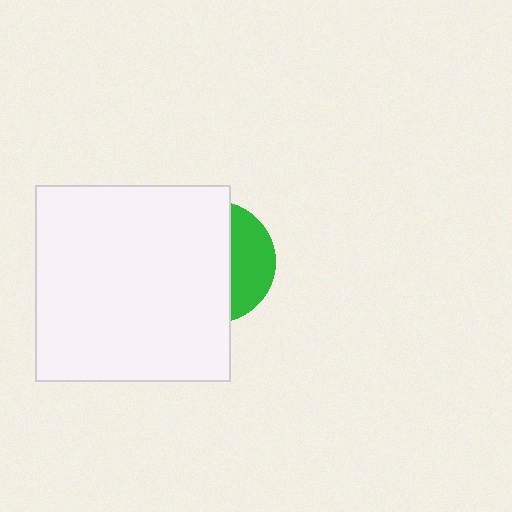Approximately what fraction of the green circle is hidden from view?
Roughly 67% of the green circle is hidden behind the white square.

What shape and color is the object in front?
The object in front is a white square.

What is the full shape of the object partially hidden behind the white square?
The partially hidden object is a green circle.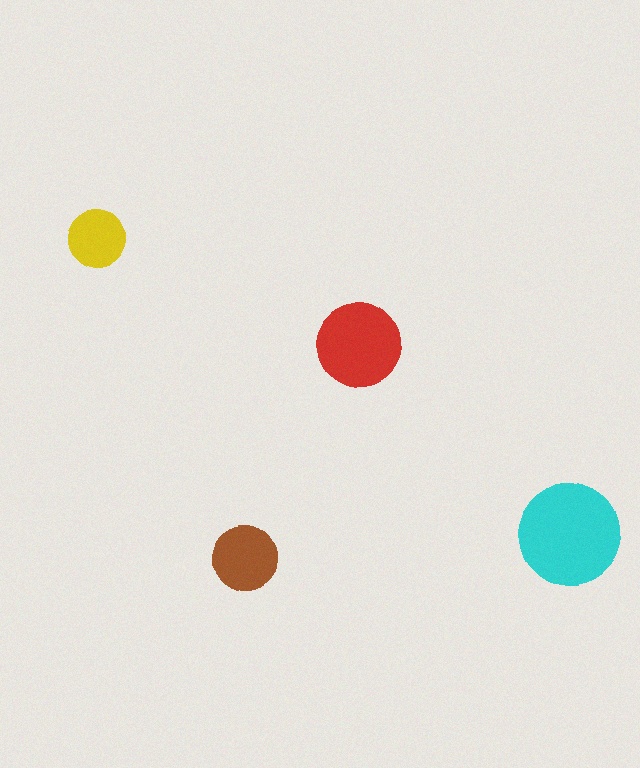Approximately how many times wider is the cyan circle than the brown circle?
About 1.5 times wider.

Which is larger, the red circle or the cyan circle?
The cyan one.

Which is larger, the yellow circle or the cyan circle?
The cyan one.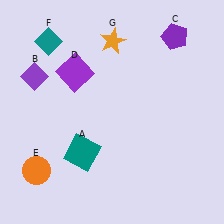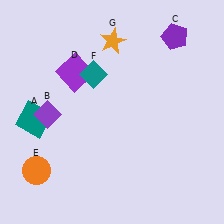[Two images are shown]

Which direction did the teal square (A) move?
The teal square (A) moved left.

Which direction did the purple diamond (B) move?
The purple diamond (B) moved down.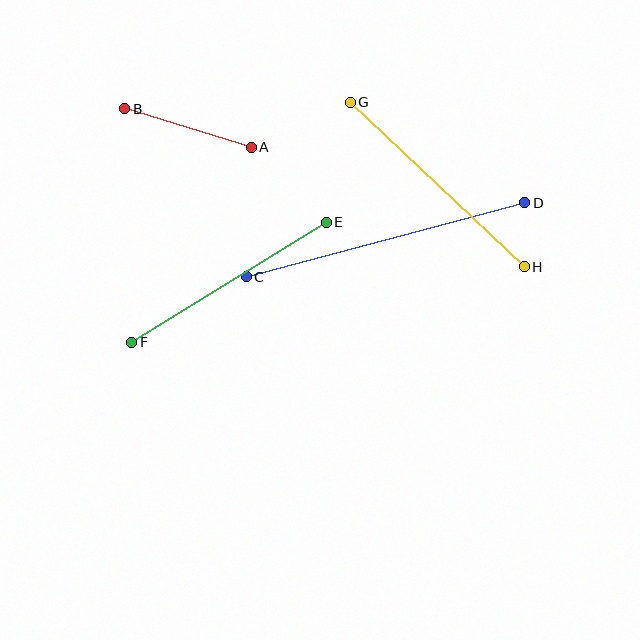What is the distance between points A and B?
The distance is approximately 132 pixels.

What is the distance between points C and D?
The distance is approximately 288 pixels.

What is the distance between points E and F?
The distance is approximately 229 pixels.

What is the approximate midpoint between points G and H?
The midpoint is at approximately (437, 185) pixels.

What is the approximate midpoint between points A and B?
The midpoint is at approximately (188, 128) pixels.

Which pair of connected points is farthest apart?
Points C and D are farthest apart.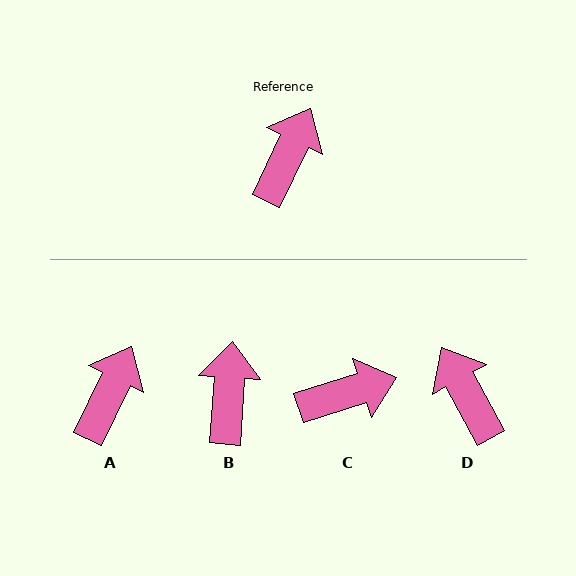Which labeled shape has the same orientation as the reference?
A.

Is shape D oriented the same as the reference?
No, it is off by about 54 degrees.